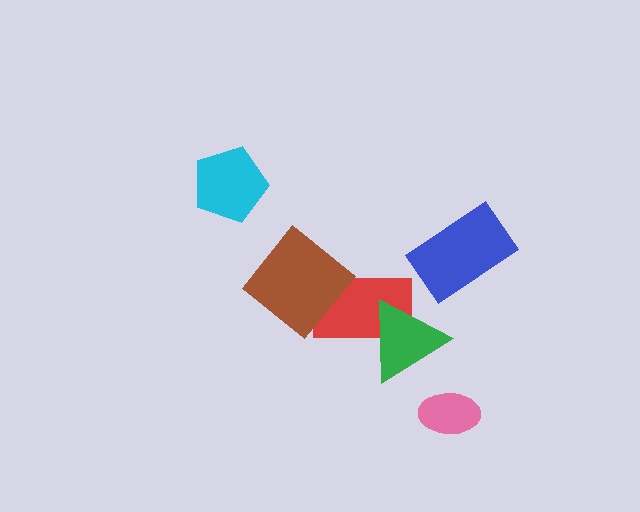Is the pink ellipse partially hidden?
No, no other shape covers it.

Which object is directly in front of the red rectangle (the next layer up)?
The green triangle is directly in front of the red rectangle.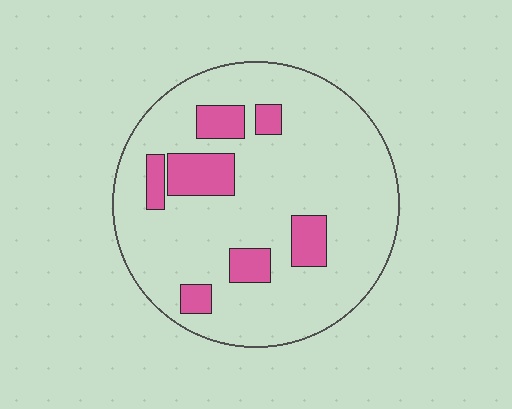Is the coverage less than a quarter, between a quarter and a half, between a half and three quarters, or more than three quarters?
Less than a quarter.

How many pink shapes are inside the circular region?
7.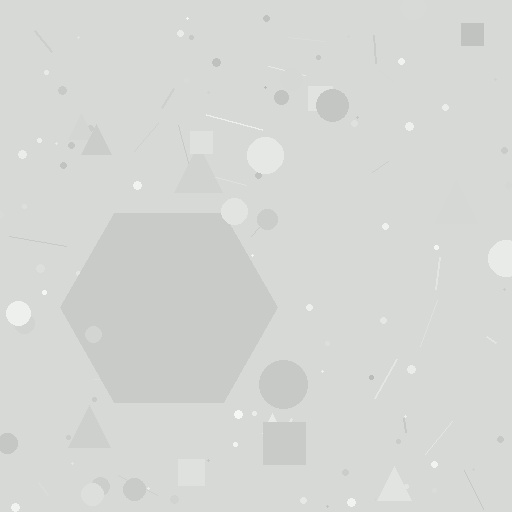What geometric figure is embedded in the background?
A hexagon is embedded in the background.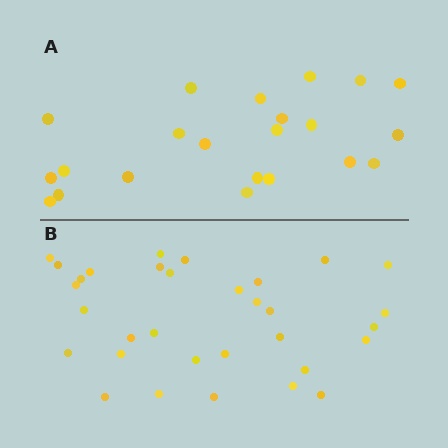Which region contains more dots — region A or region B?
Region B (the bottom region) has more dots.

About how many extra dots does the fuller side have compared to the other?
Region B has roughly 10 or so more dots than region A.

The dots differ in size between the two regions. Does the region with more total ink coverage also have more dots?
No. Region A has more total ink coverage because its dots are larger, but region B actually contains more individual dots. Total area can be misleading — the number of items is what matters here.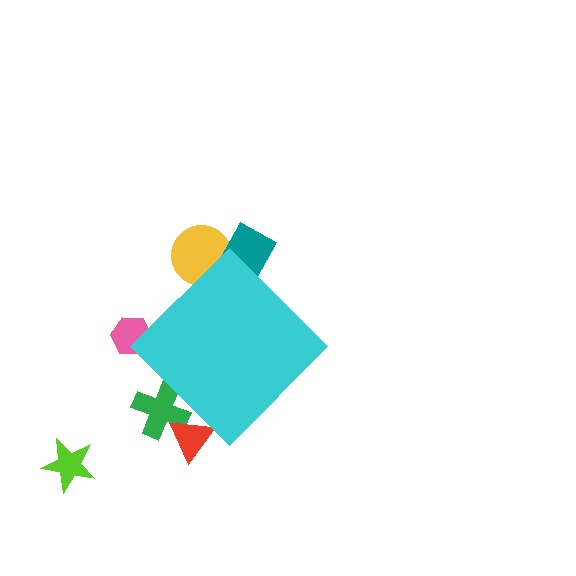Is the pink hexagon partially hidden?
Yes, the pink hexagon is partially hidden behind the cyan diamond.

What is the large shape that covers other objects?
A cyan diamond.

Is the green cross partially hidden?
Yes, the green cross is partially hidden behind the cyan diamond.